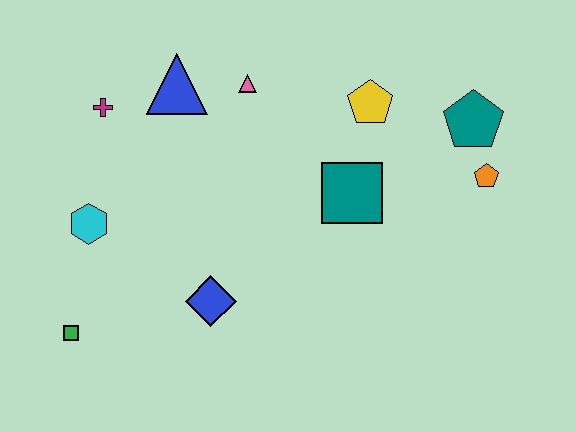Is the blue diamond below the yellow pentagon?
Yes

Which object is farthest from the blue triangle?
The orange pentagon is farthest from the blue triangle.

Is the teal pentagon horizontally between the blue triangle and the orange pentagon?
Yes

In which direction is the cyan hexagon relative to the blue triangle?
The cyan hexagon is below the blue triangle.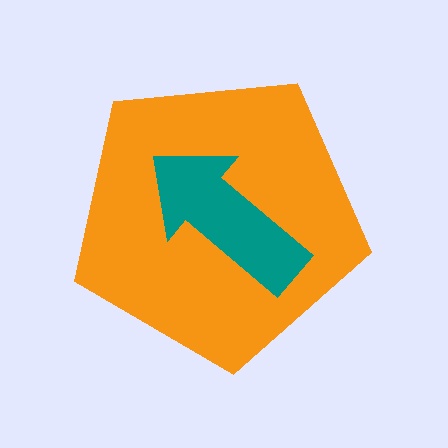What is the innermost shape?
The teal arrow.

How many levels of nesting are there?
2.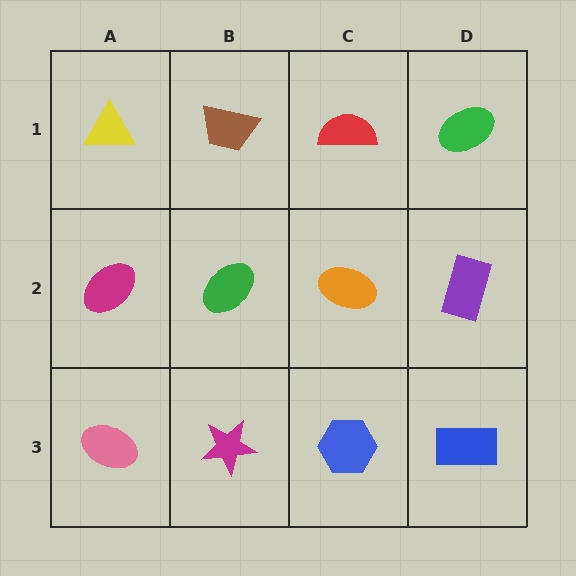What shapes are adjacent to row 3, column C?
An orange ellipse (row 2, column C), a magenta star (row 3, column B), a blue rectangle (row 3, column D).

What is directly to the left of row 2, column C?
A green ellipse.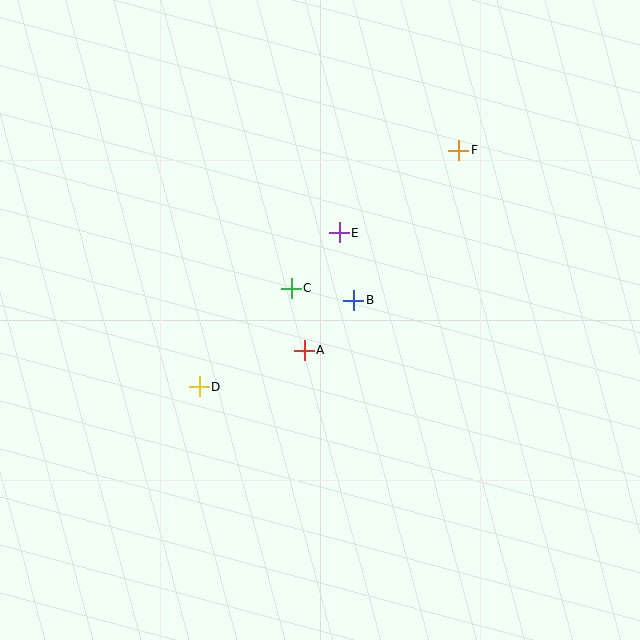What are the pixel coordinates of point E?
Point E is at (339, 233).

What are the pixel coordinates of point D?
Point D is at (199, 387).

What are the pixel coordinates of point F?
Point F is at (459, 150).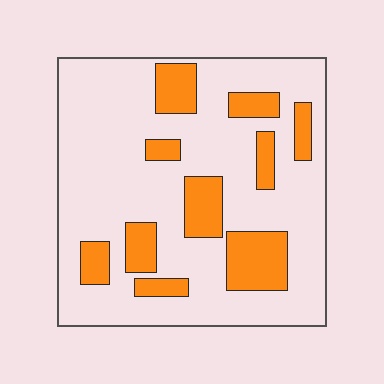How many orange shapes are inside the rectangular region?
10.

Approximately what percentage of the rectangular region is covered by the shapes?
Approximately 25%.